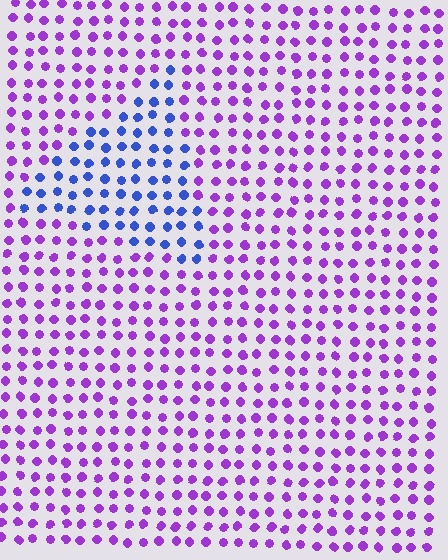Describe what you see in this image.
The image is filled with small purple elements in a uniform arrangement. A triangle-shaped region is visible where the elements are tinted to a slightly different hue, forming a subtle color boundary.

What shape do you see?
I see a triangle.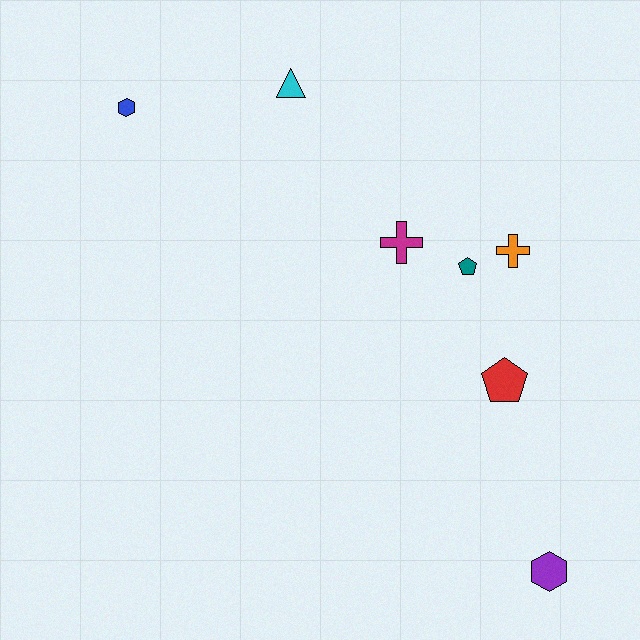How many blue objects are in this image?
There is 1 blue object.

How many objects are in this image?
There are 7 objects.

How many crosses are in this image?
There are 2 crosses.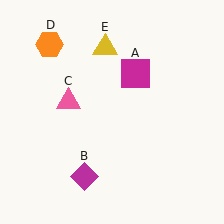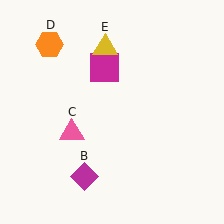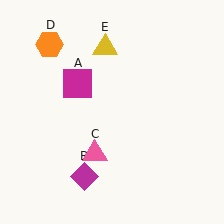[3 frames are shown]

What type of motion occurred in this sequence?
The magenta square (object A), pink triangle (object C) rotated counterclockwise around the center of the scene.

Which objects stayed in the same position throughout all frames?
Magenta diamond (object B) and orange hexagon (object D) and yellow triangle (object E) remained stationary.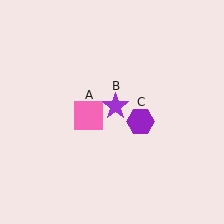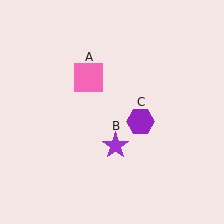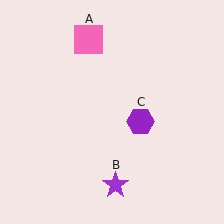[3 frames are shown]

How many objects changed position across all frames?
2 objects changed position: pink square (object A), purple star (object B).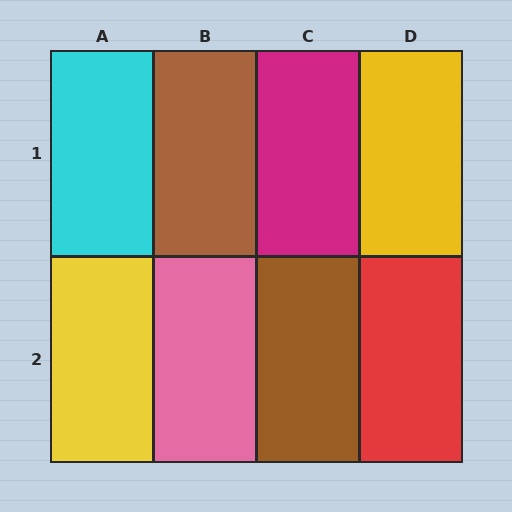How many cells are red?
1 cell is red.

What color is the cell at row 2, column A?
Yellow.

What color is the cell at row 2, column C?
Brown.